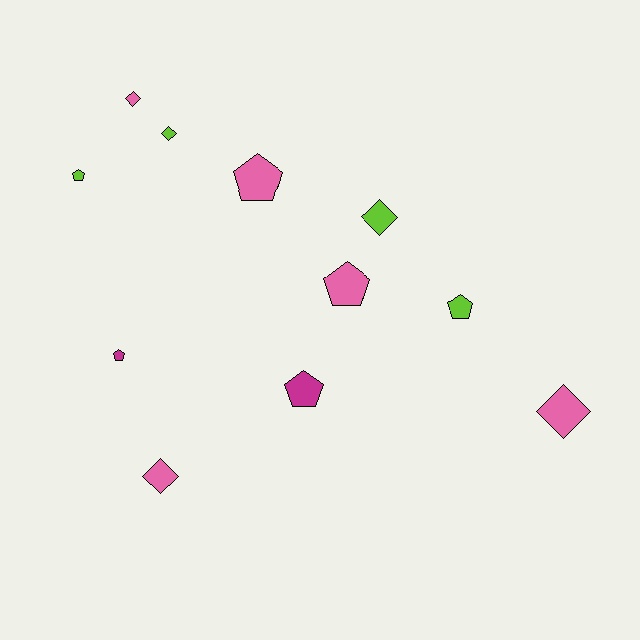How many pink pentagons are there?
There are 2 pink pentagons.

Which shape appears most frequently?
Pentagon, with 6 objects.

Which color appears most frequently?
Pink, with 5 objects.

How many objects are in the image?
There are 11 objects.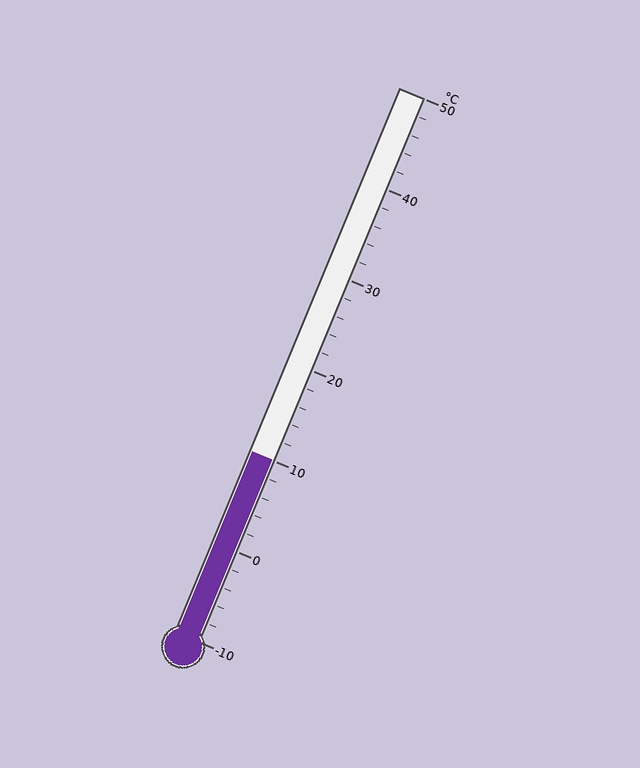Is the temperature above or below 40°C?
The temperature is below 40°C.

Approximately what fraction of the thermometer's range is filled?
The thermometer is filled to approximately 35% of its range.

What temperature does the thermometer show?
The thermometer shows approximately 10°C.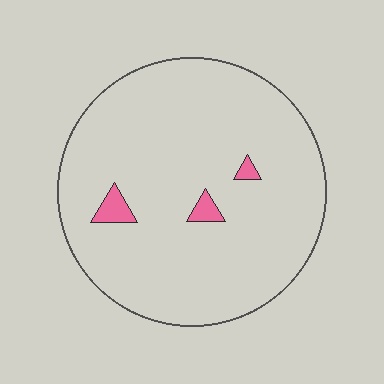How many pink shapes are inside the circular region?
3.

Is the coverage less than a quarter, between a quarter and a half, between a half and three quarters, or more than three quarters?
Less than a quarter.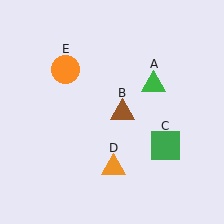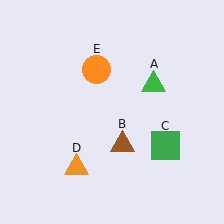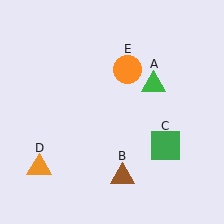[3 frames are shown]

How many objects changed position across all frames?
3 objects changed position: brown triangle (object B), orange triangle (object D), orange circle (object E).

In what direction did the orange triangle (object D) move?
The orange triangle (object D) moved left.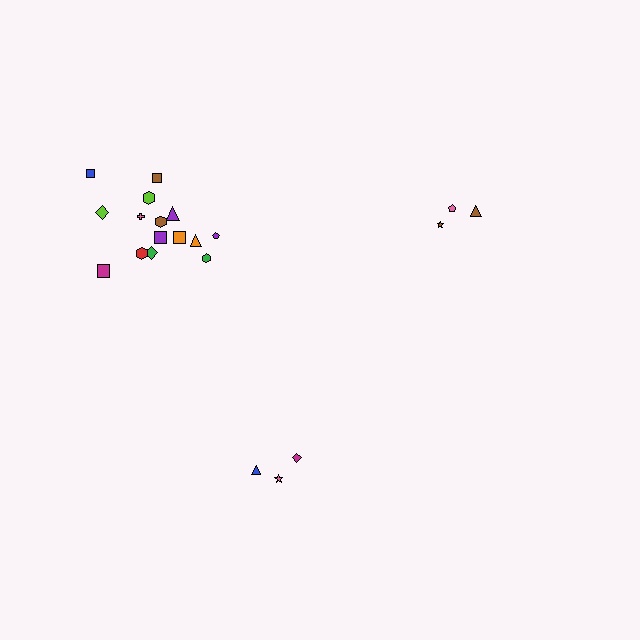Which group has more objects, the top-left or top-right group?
The top-left group.